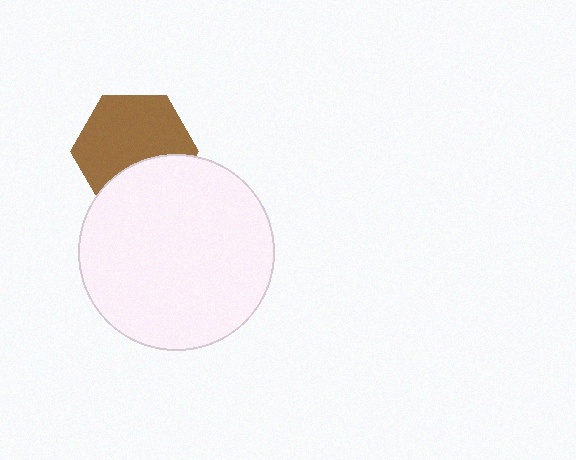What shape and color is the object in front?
The object in front is a white circle.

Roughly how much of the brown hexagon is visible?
Most of it is visible (roughly 67%).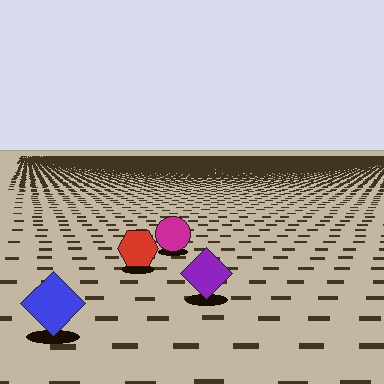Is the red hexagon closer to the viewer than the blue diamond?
No. The blue diamond is closer — you can tell from the texture gradient: the ground texture is coarser near it.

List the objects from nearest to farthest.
From nearest to farthest: the blue diamond, the purple diamond, the red hexagon, the magenta circle.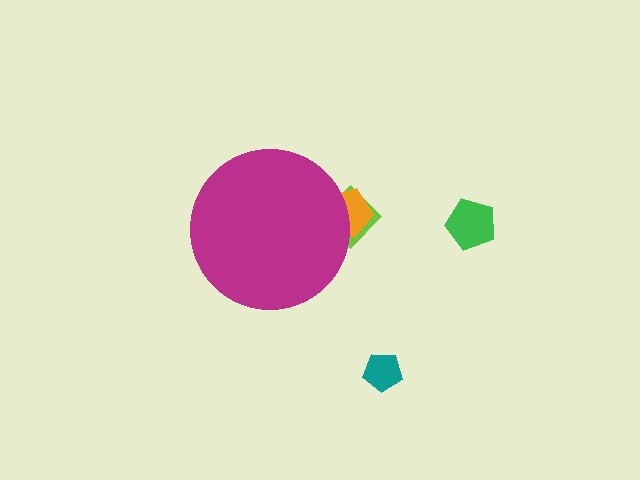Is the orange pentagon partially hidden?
Yes, the orange pentagon is partially hidden behind the magenta circle.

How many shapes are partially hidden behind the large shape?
2 shapes are partially hidden.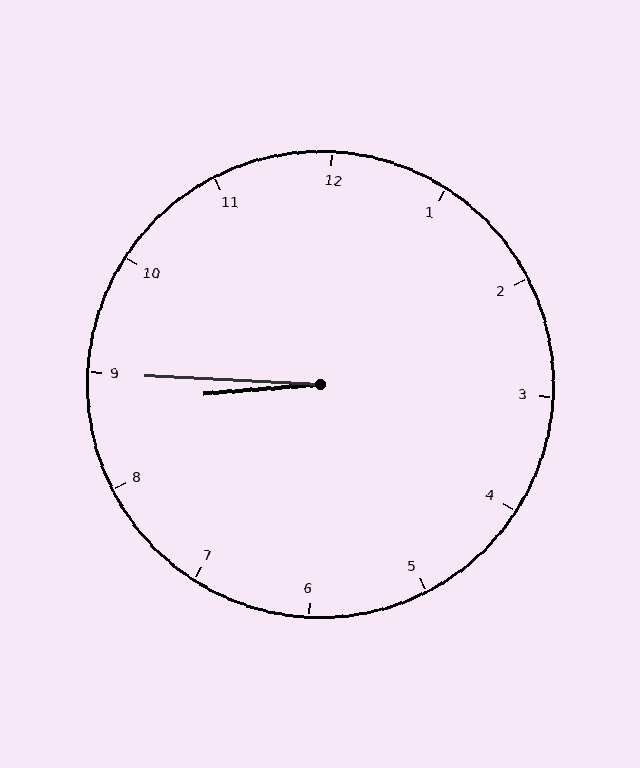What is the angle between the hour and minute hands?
Approximately 8 degrees.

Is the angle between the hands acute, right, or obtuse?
It is acute.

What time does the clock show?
8:45.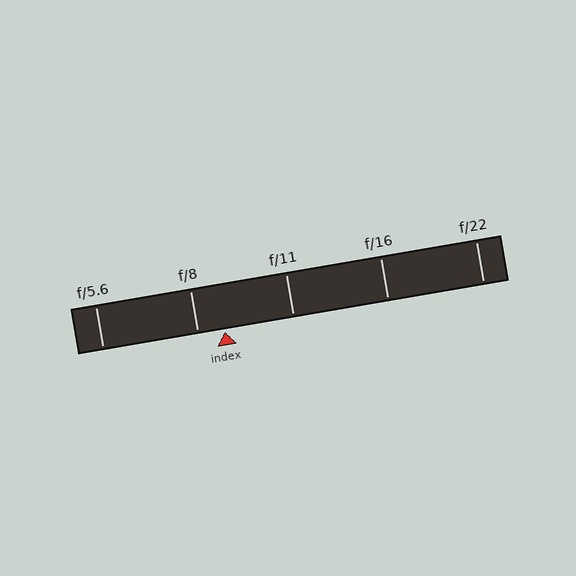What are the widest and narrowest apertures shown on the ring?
The widest aperture shown is f/5.6 and the narrowest is f/22.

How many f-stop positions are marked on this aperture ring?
There are 5 f-stop positions marked.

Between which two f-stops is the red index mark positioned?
The index mark is between f/8 and f/11.